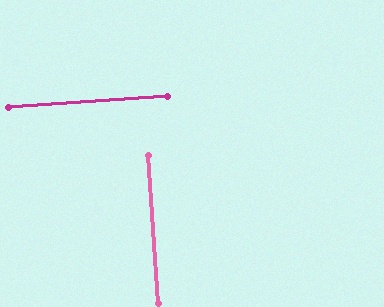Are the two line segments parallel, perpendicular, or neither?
Perpendicular — they meet at approximately 90°.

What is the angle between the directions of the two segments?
Approximately 90 degrees.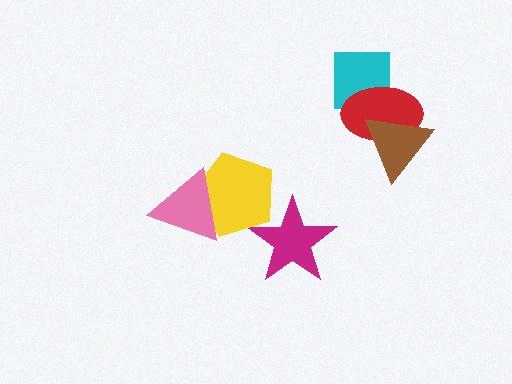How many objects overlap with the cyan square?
1 object overlaps with the cyan square.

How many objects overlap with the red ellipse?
2 objects overlap with the red ellipse.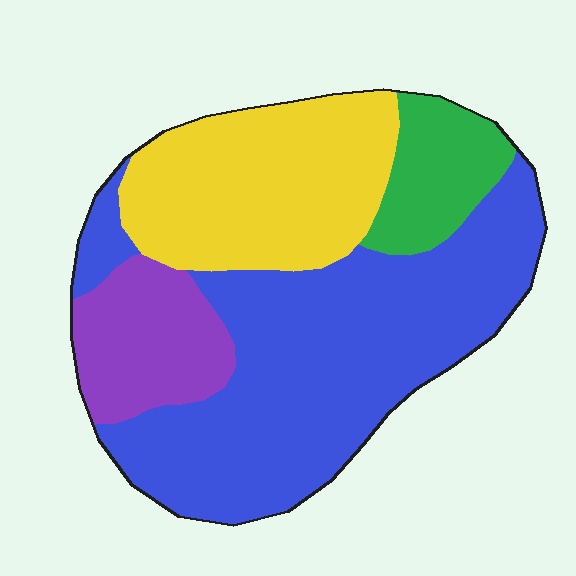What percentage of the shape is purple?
Purple takes up about one eighth (1/8) of the shape.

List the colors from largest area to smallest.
From largest to smallest: blue, yellow, purple, green.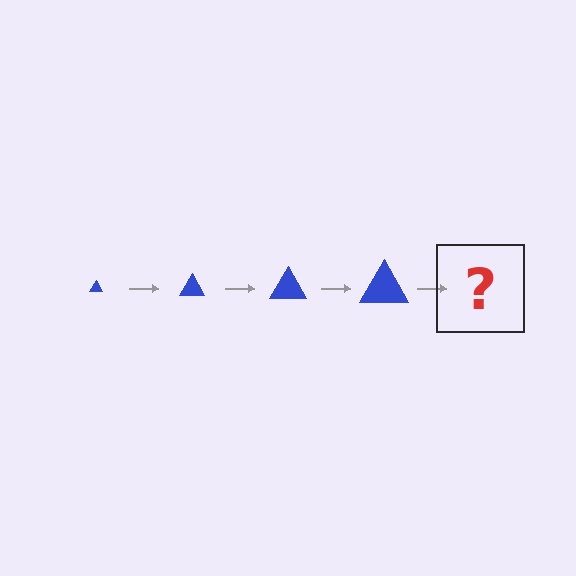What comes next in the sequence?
The next element should be a blue triangle, larger than the previous one.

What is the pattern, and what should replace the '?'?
The pattern is that the triangle gets progressively larger each step. The '?' should be a blue triangle, larger than the previous one.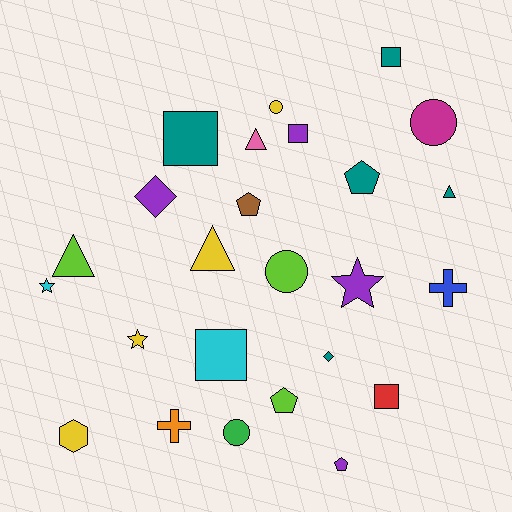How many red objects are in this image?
There is 1 red object.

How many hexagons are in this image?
There is 1 hexagon.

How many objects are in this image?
There are 25 objects.